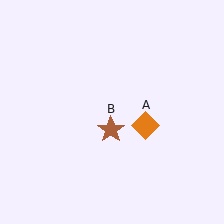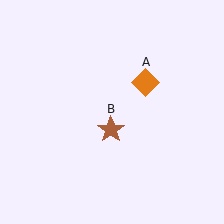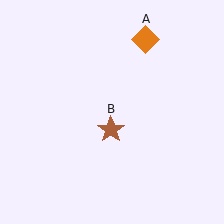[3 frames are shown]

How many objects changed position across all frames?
1 object changed position: orange diamond (object A).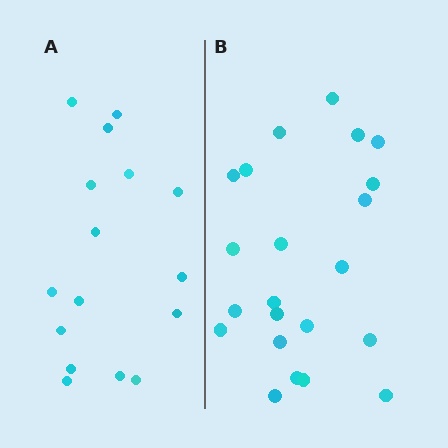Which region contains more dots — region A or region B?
Region B (the right region) has more dots.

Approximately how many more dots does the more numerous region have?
Region B has about 6 more dots than region A.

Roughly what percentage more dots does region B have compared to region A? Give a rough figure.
About 40% more.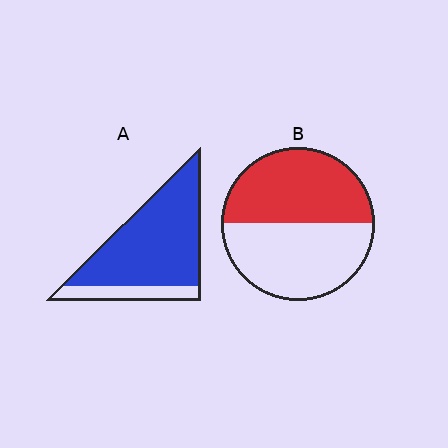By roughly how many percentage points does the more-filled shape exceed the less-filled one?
By roughly 30 percentage points (A over B).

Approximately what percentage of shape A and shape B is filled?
A is approximately 80% and B is approximately 50%.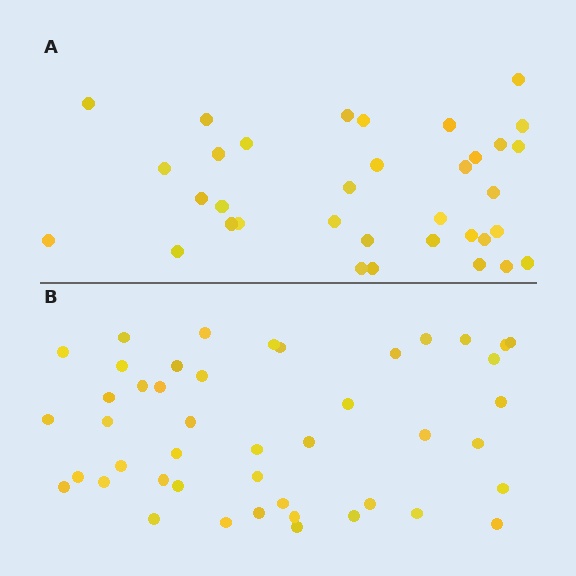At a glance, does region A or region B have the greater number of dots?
Region B (the bottom region) has more dots.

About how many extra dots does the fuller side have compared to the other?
Region B has roughly 10 or so more dots than region A.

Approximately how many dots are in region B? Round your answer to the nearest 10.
About 40 dots. (The exact count is 45, which rounds to 40.)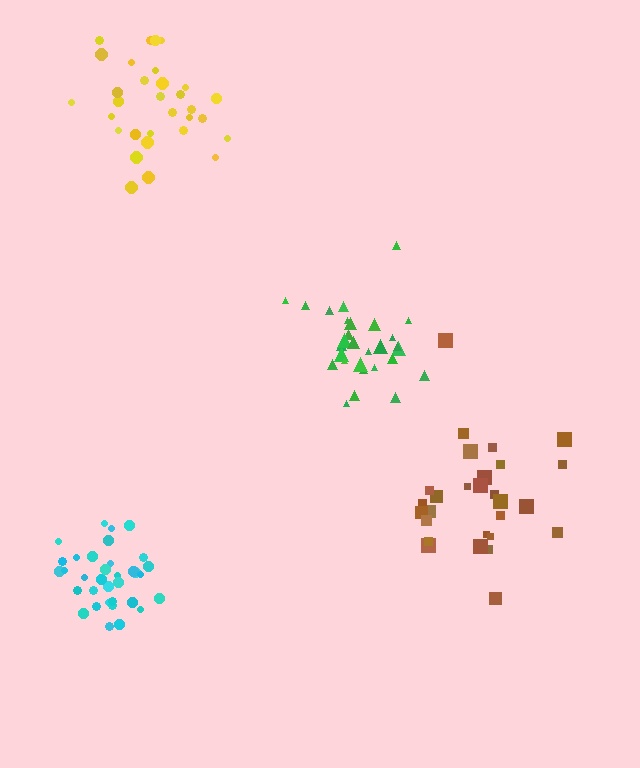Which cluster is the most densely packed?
Cyan.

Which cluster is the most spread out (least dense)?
Brown.